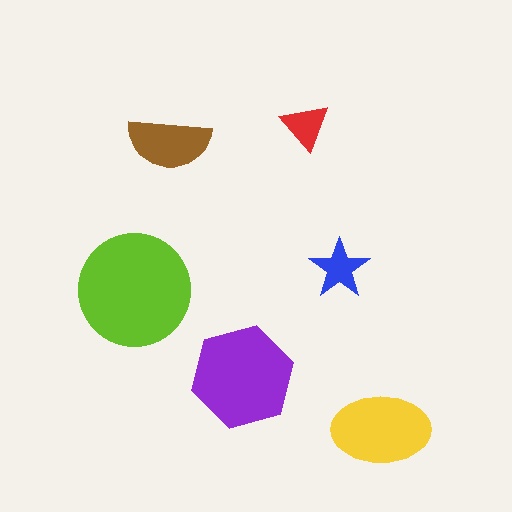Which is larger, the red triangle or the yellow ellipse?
The yellow ellipse.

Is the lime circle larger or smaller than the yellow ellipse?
Larger.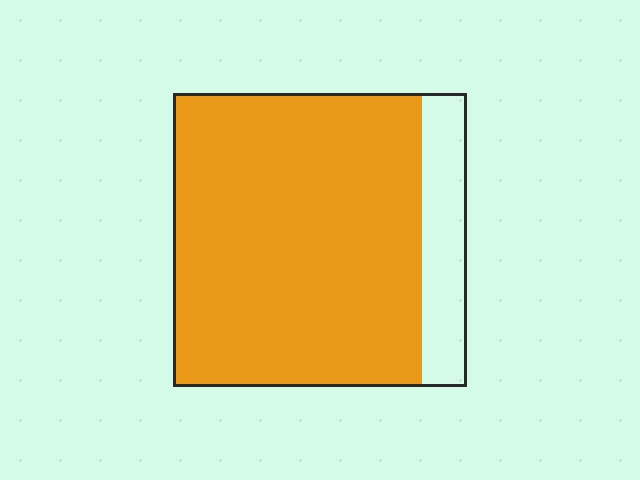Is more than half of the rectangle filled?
Yes.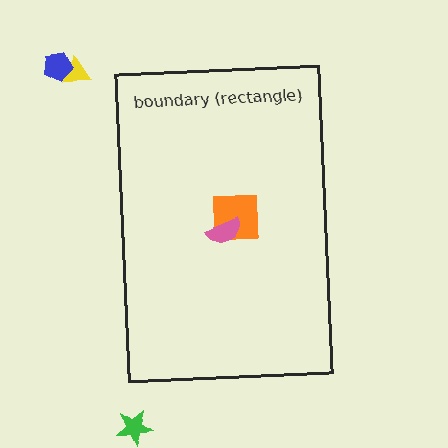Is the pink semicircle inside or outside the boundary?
Inside.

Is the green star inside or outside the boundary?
Outside.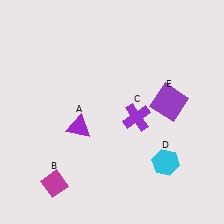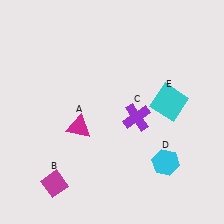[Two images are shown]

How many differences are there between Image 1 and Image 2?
There are 2 differences between the two images.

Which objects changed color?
A changed from purple to magenta. E changed from purple to cyan.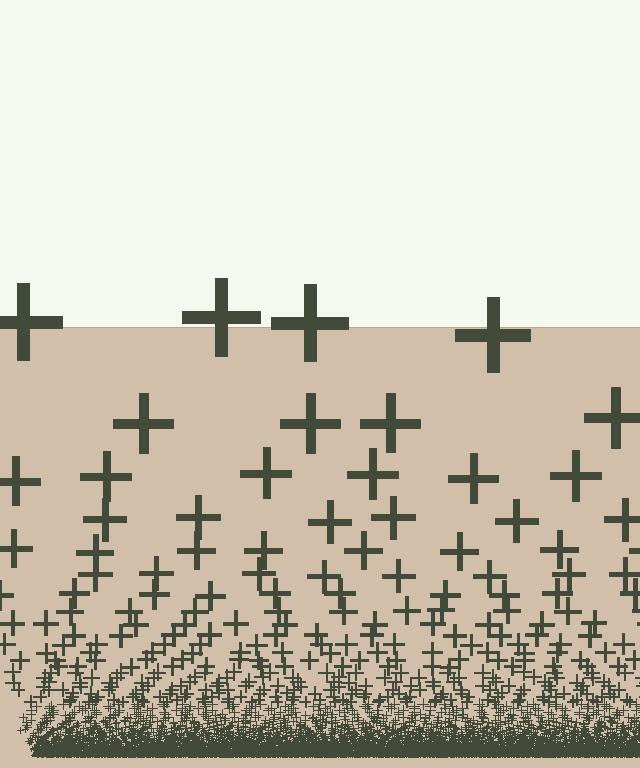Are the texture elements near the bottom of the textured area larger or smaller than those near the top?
Smaller. The gradient is inverted — elements near the bottom are smaller and denser.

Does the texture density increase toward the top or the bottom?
Density increases toward the bottom.